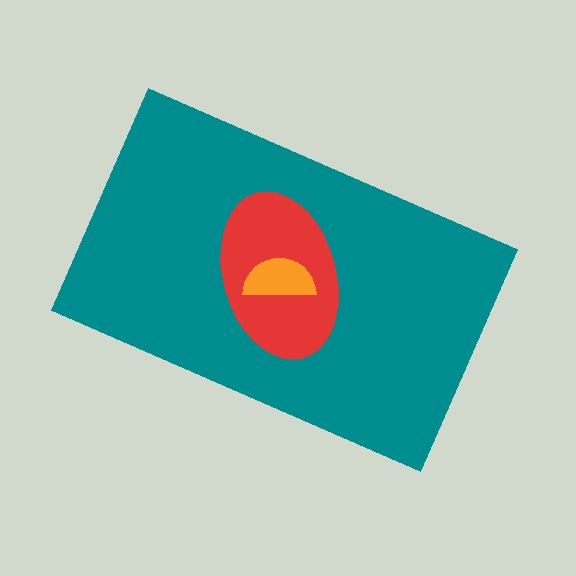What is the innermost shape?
The orange semicircle.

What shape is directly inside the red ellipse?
The orange semicircle.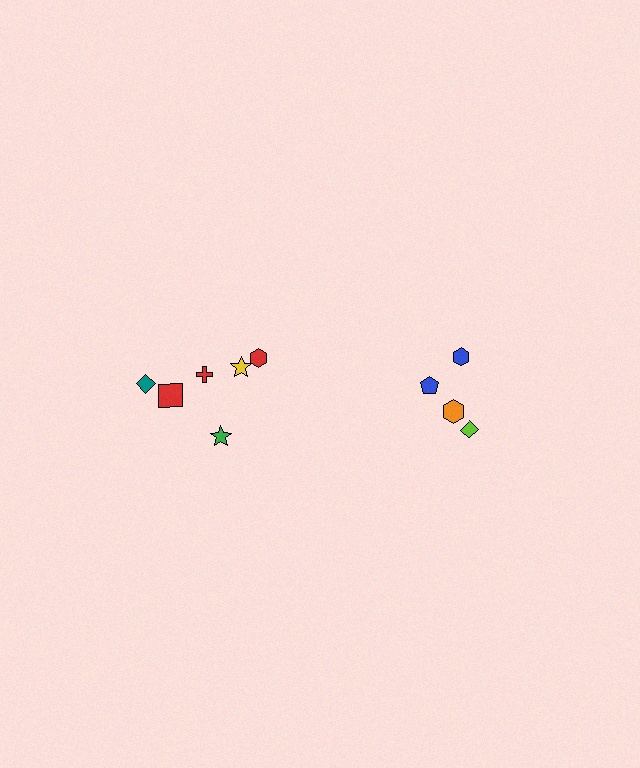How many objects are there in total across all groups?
There are 10 objects.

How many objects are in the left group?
There are 6 objects.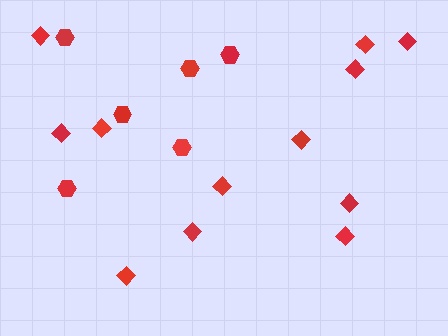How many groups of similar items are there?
There are 2 groups: one group of diamonds (12) and one group of hexagons (6).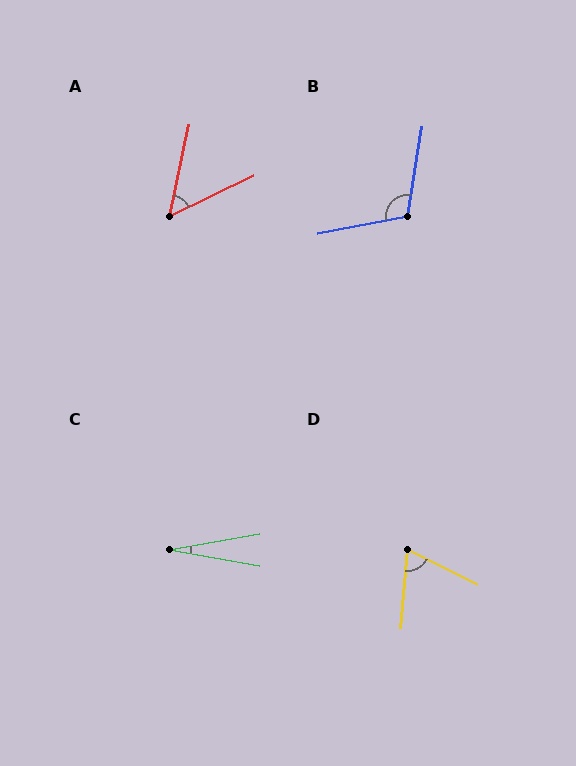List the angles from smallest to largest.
C (20°), A (53°), D (68°), B (110°).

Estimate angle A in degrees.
Approximately 53 degrees.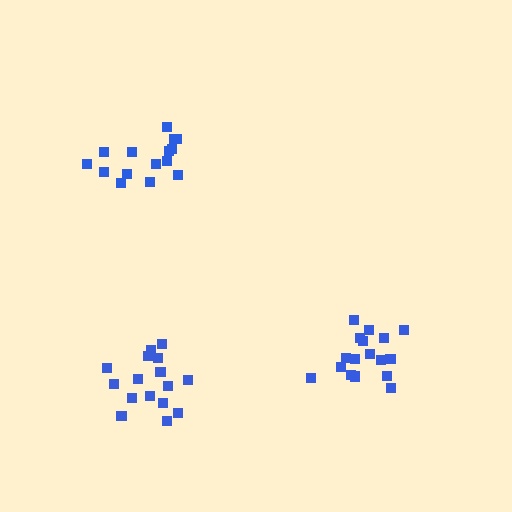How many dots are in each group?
Group 1: 18 dots, Group 2: 16 dots, Group 3: 15 dots (49 total).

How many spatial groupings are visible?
There are 3 spatial groupings.